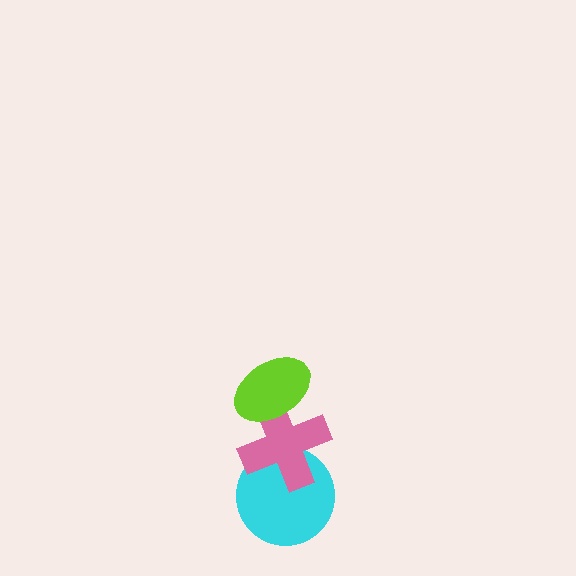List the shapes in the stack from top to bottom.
From top to bottom: the lime ellipse, the pink cross, the cyan circle.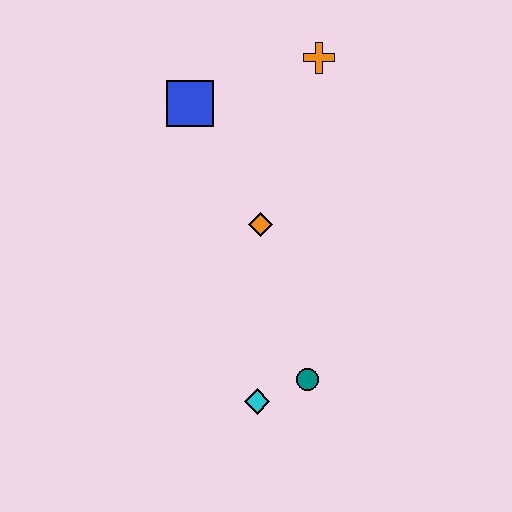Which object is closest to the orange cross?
The blue square is closest to the orange cross.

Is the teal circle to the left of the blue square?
No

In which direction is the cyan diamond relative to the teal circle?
The cyan diamond is to the left of the teal circle.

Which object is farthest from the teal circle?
The orange cross is farthest from the teal circle.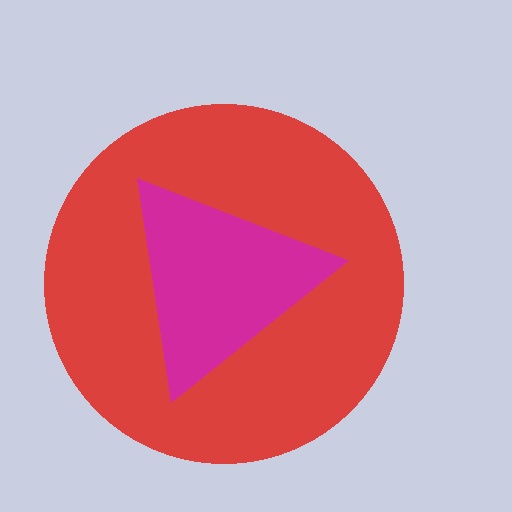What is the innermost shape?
The magenta triangle.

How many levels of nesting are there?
2.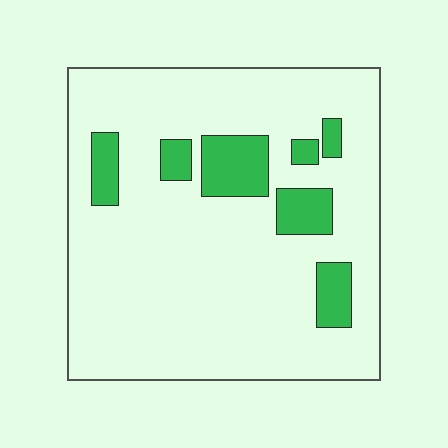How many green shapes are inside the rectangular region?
7.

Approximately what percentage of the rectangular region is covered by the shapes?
Approximately 15%.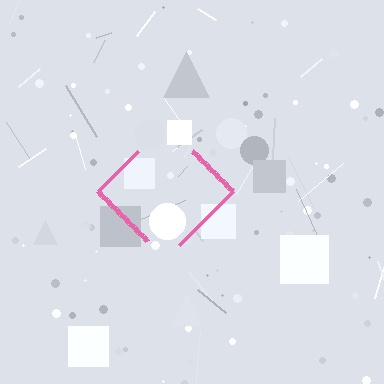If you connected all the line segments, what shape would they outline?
They would outline a diamond.